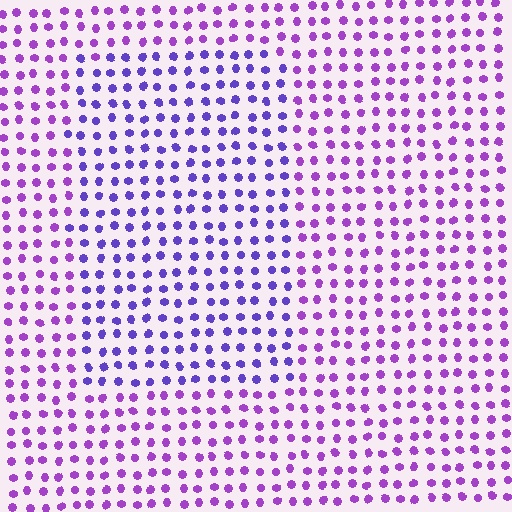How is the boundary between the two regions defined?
The boundary is defined purely by a slight shift in hue (about 29 degrees). Spacing, size, and orientation are identical on both sides.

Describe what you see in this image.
The image is filled with small purple elements in a uniform arrangement. A rectangle-shaped region is visible where the elements are tinted to a slightly different hue, forming a subtle color boundary.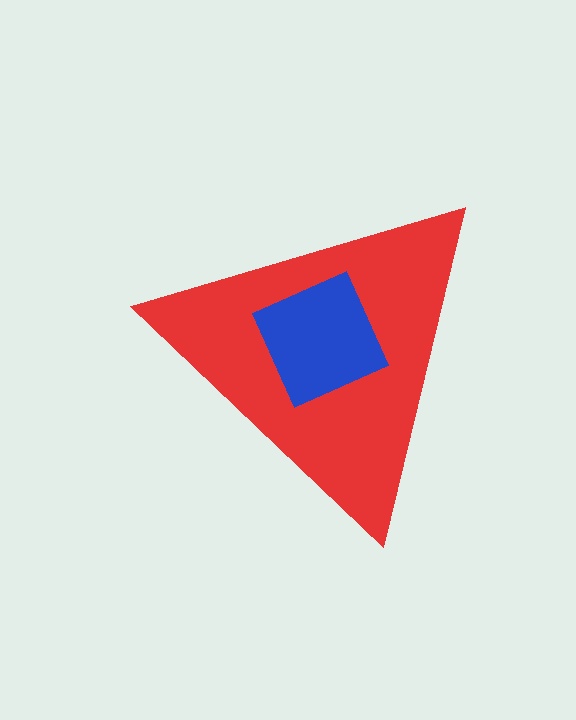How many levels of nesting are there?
2.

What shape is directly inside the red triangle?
The blue diamond.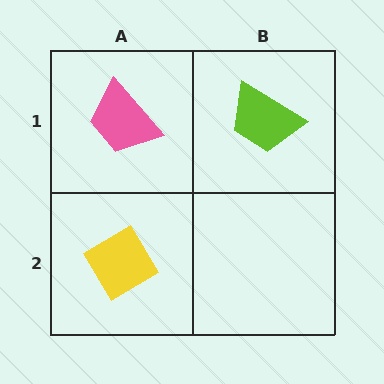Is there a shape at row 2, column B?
No, that cell is empty.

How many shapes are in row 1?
2 shapes.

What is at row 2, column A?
A yellow diamond.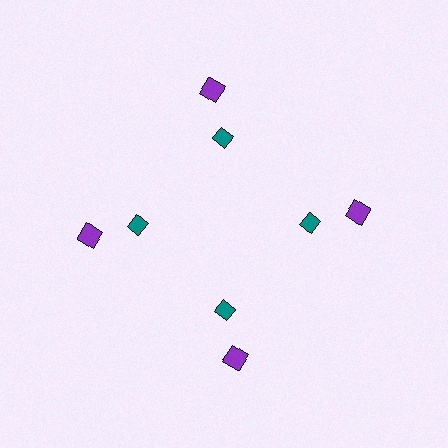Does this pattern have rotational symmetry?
Yes, this pattern has 4-fold rotational symmetry. It looks the same after rotating 90 degrees around the center.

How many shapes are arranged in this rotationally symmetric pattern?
There are 8 shapes, arranged in 4 groups of 2.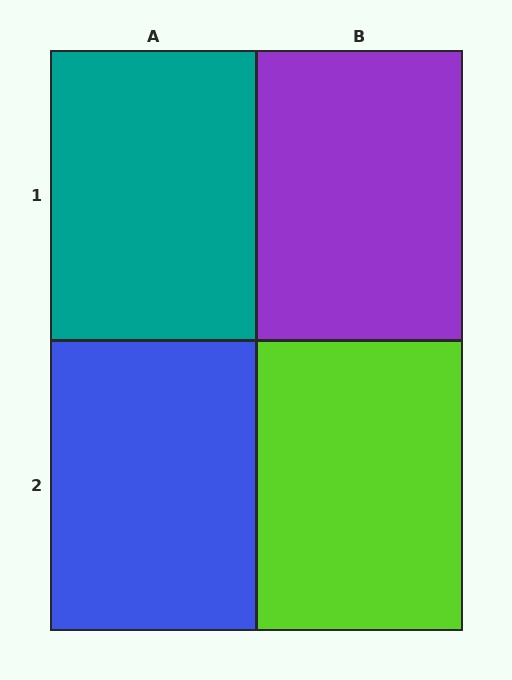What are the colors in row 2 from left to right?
Blue, lime.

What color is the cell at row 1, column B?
Purple.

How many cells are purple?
1 cell is purple.